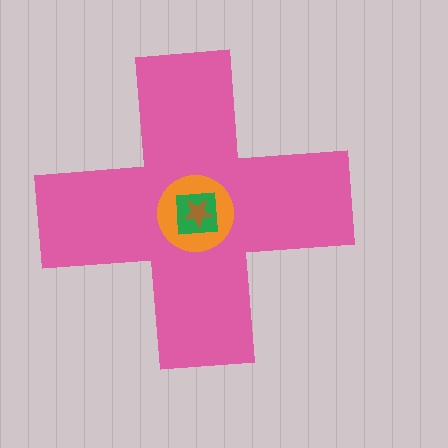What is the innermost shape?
The brown star.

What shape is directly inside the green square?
The brown star.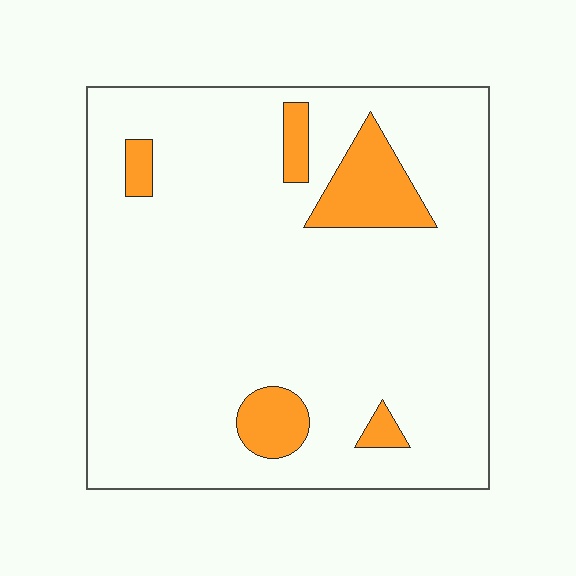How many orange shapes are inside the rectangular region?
5.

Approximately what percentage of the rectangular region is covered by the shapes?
Approximately 10%.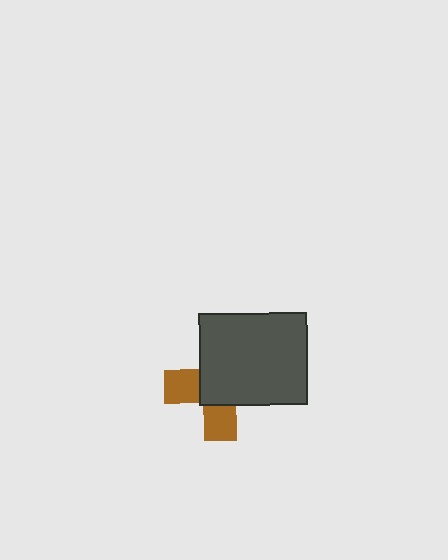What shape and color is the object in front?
The object in front is a dark gray rectangle.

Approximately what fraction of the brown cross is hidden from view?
Roughly 63% of the brown cross is hidden behind the dark gray rectangle.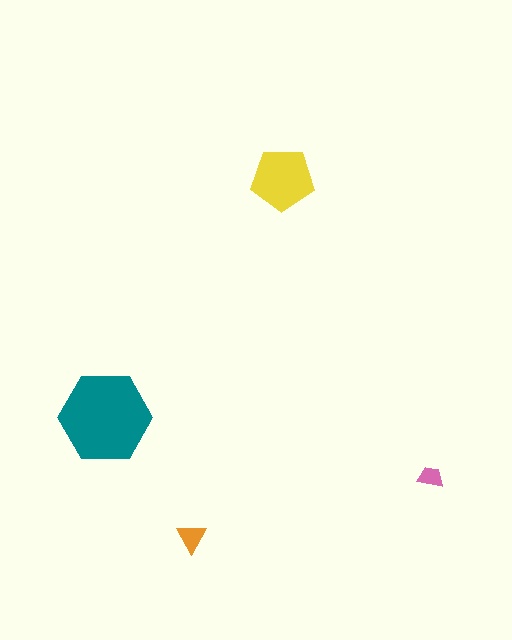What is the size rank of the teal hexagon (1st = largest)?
1st.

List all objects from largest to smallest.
The teal hexagon, the yellow pentagon, the orange triangle, the pink trapezoid.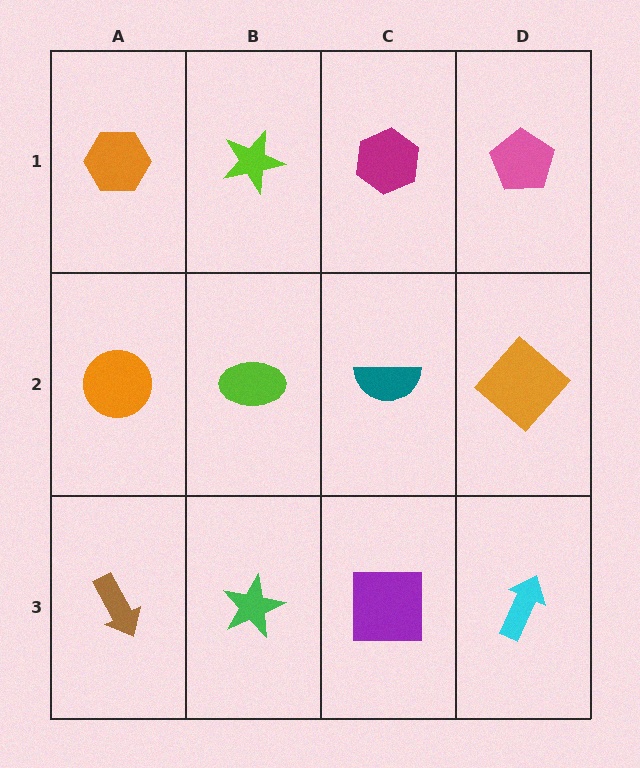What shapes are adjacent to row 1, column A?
An orange circle (row 2, column A), a lime star (row 1, column B).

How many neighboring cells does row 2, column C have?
4.